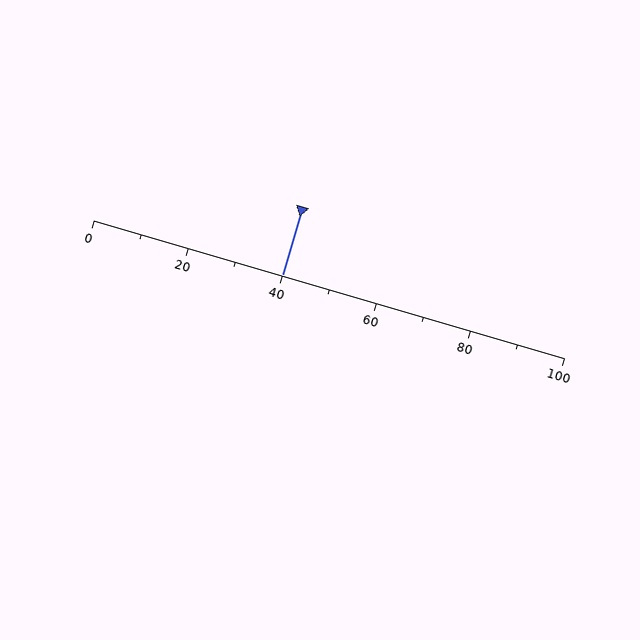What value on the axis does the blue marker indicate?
The marker indicates approximately 40.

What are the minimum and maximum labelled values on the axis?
The axis runs from 0 to 100.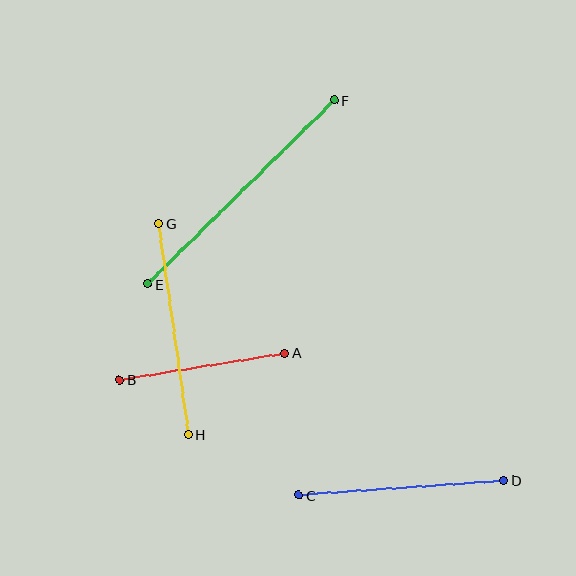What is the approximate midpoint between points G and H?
The midpoint is at approximately (173, 329) pixels.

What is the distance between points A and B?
The distance is approximately 167 pixels.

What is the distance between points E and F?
The distance is approximately 262 pixels.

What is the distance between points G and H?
The distance is approximately 213 pixels.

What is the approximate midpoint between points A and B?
The midpoint is at approximately (202, 366) pixels.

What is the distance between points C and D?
The distance is approximately 205 pixels.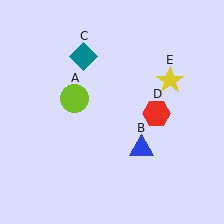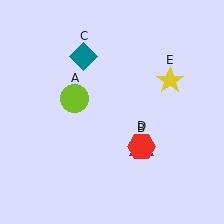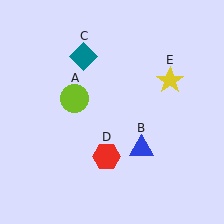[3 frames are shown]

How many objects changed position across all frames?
1 object changed position: red hexagon (object D).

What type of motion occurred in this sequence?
The red hexagon (object D) rotated clockwise around the center of the scene.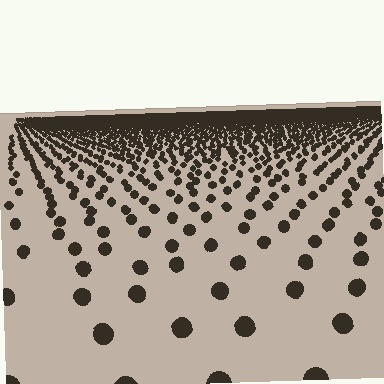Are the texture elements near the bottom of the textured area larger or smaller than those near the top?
Larger. Near the bottom, elements are closer to the viewer and appear at a bigger on-screen size.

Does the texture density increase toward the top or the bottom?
Density increases toward the top.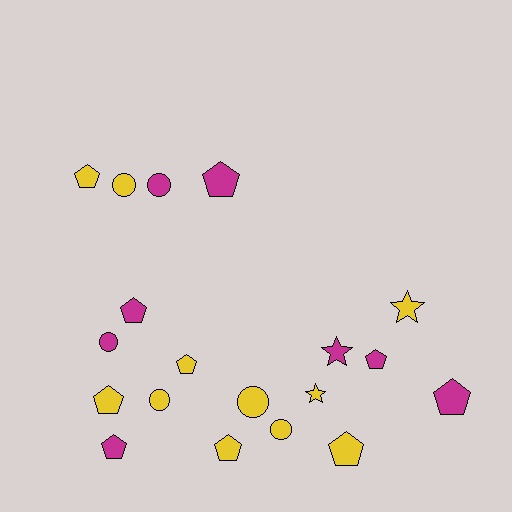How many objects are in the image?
There are 19 objects.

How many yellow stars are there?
There are 2 yellow stars.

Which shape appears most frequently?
Pentagon, with 10 objects.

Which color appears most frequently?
Yellow, with 11 objects.